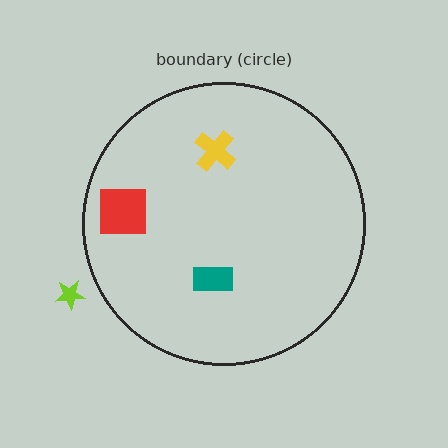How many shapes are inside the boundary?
3 inside, 1 outside.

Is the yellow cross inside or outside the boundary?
Inside.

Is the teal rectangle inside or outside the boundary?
Inside.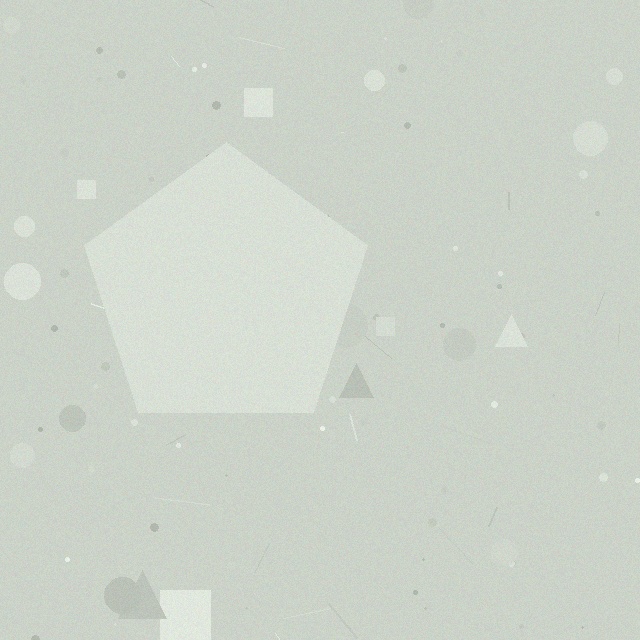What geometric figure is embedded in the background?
A pentagon is embedded in the background.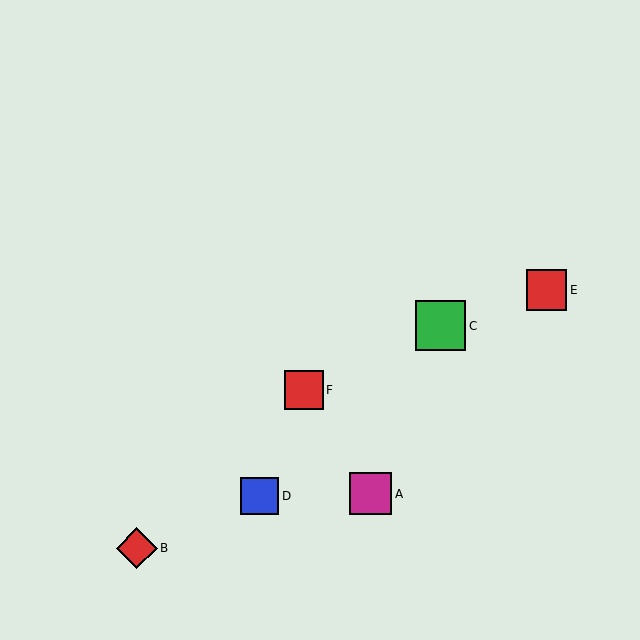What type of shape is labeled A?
Shape A is a magenta square.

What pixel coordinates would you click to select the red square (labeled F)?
Click at (304, 390) to select the red square F.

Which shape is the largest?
The green square (labeled C) is the largest.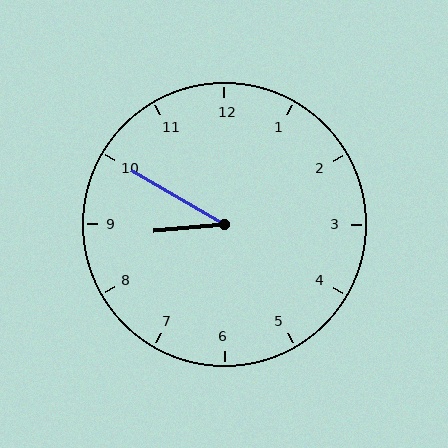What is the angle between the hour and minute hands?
Approximately 35 degrees.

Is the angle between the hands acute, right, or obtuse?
It is acute.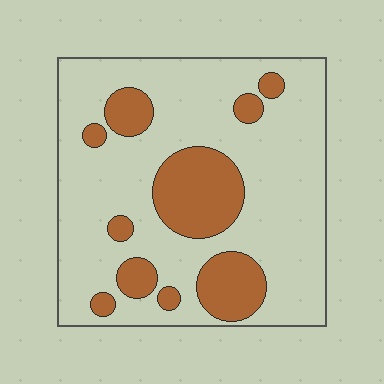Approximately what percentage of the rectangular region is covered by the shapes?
Approximately 25%.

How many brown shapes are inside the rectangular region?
10.